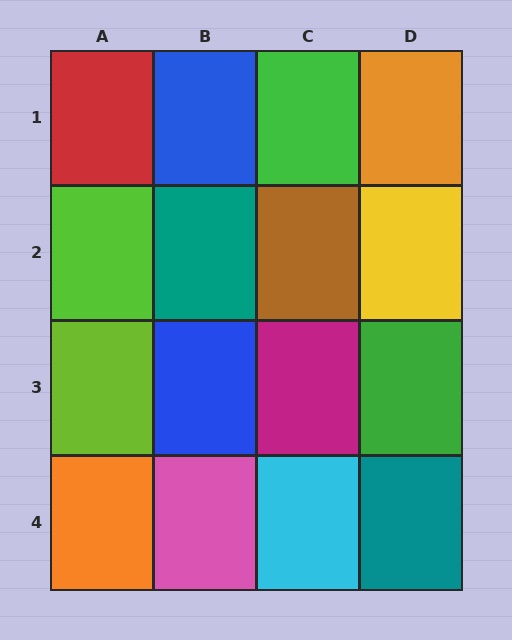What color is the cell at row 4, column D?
Teal.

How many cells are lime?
2 cells are lime.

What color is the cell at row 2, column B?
Teal.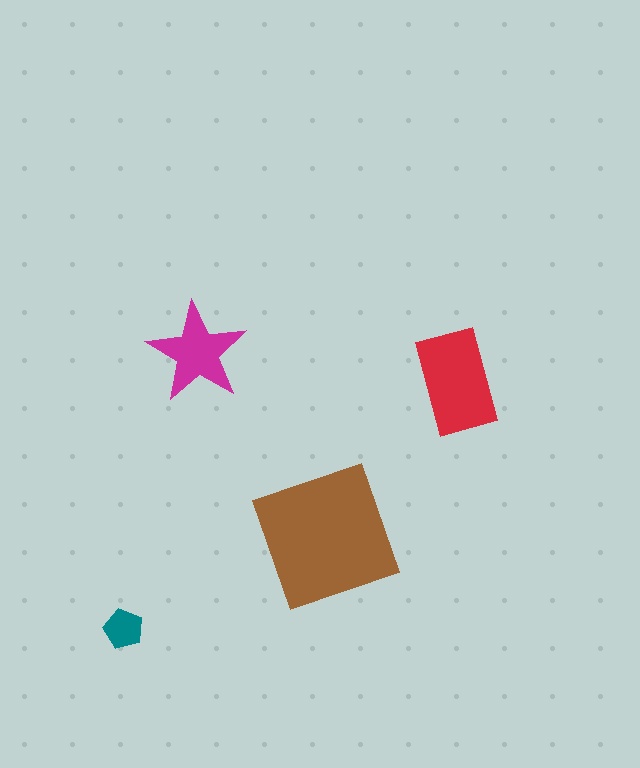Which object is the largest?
The brown square.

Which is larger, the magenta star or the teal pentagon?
The magenta star.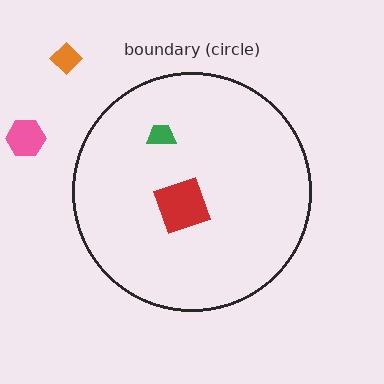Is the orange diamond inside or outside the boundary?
Outside.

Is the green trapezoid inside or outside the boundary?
Inside.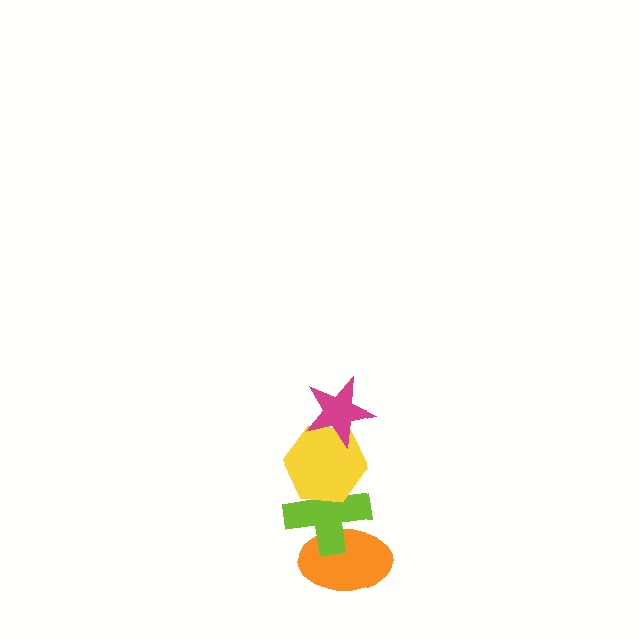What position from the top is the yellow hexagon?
The yellow hexagon is 2nd from the top.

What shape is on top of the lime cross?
The yellow hexagon is on top of the lime cross.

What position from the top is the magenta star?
The magenta star is 1st from the top.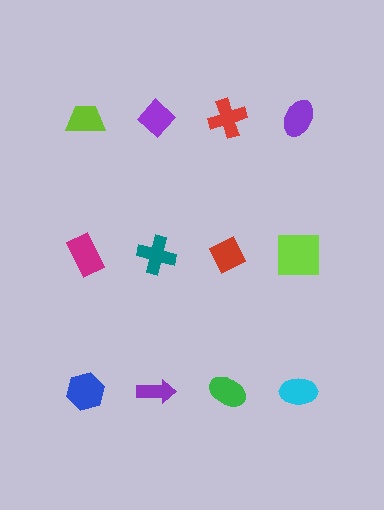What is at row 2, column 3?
A red diamond.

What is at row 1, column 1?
A lime trapezoid.